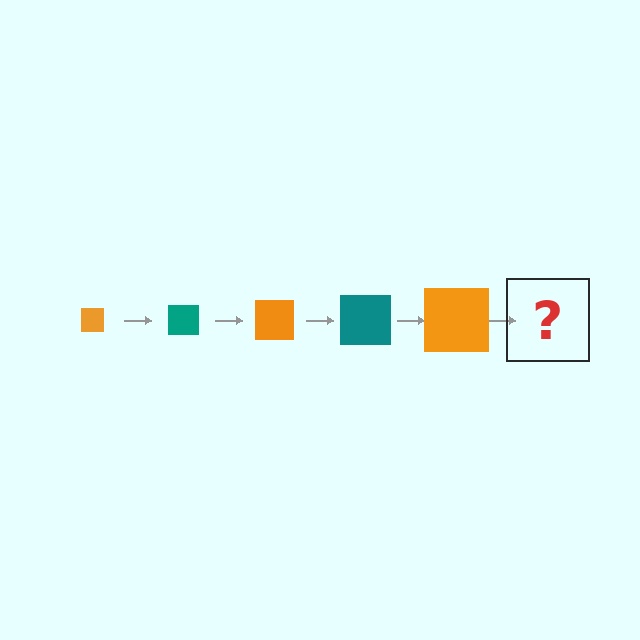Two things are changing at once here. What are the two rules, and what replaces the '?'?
The two rules are that the square grows larger each step and the color cycles through orange and teal. The '?' should be a teal square, larger than the previous one.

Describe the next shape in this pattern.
It should be a teal square, larger than the previous one.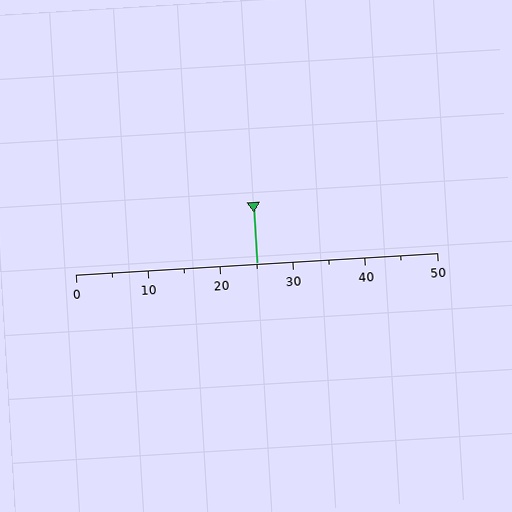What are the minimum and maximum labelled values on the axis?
The axis runs from 0 to 50.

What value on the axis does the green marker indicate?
The marker indicates approximately 25.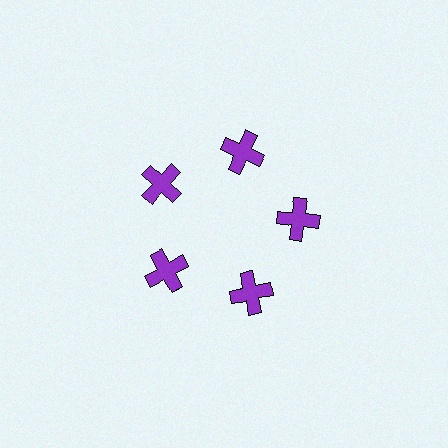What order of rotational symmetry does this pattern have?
This pattern has 5-fold rotational symmetry.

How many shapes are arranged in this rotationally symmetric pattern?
There are 5 shapes, arranged in 5 groups of 1.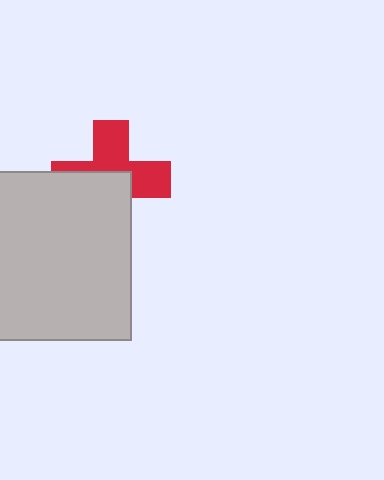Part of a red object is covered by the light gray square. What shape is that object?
It is a cross.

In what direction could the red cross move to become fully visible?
The red cross could move toward the upper-right. That would shift it out from behind the light gray square entirely.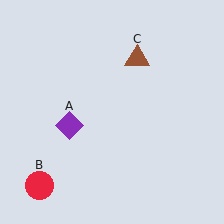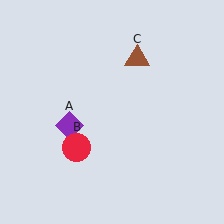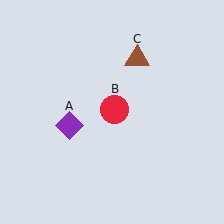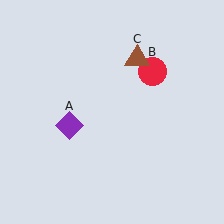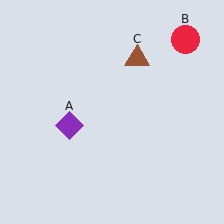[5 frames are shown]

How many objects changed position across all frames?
1 object changed position: red circle (object B).